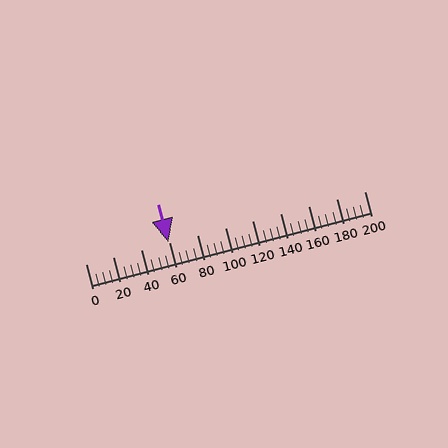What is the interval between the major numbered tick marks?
The major tick marks are spaced 20 units apart.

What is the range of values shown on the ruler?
The ruler shows values from 0 to 200.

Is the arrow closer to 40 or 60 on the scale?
The arrow is closer to 60.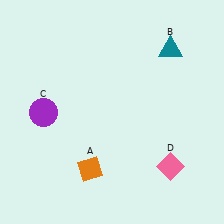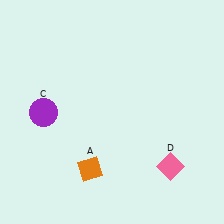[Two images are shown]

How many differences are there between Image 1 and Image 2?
There is 1 difference between the two images.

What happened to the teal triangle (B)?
The teal triangle (B) was removed in Image 2. It was in the top-right area of Image 1.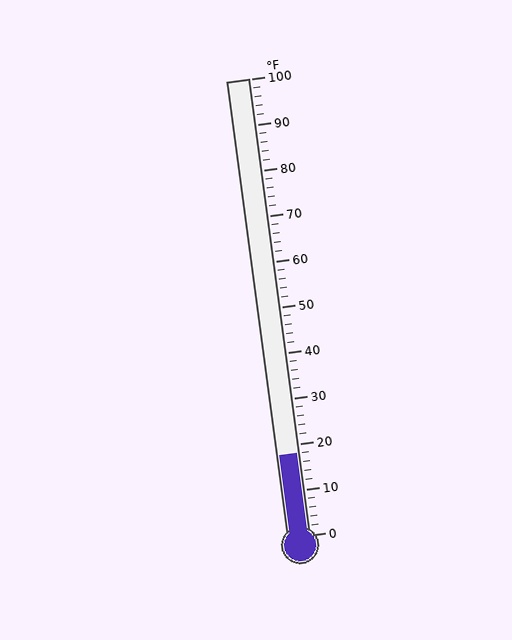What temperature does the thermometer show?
The thermometer shows approximately 18°F.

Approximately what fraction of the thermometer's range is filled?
The thermometer is filled to approximately 20% of its range.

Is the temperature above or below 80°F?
The temperature is below 80°F.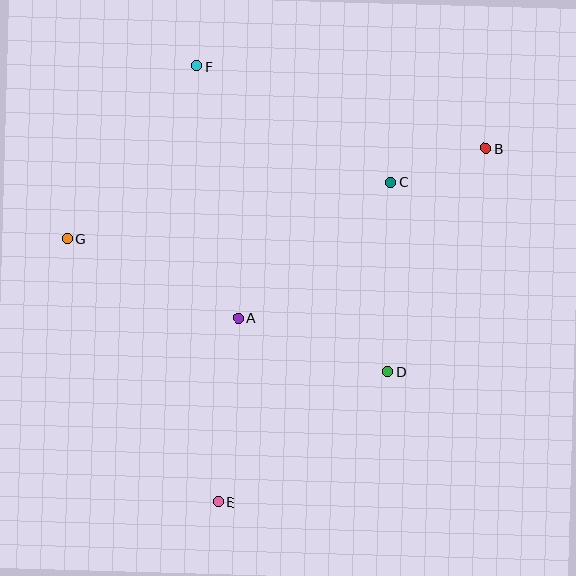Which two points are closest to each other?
Points B and C are closest to each other.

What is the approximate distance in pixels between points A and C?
The distance between A and C is approximately 204 pixels.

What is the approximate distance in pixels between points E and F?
The distance between E and F is approximately 436 pixels.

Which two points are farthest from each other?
Points B and E are farthest from each other.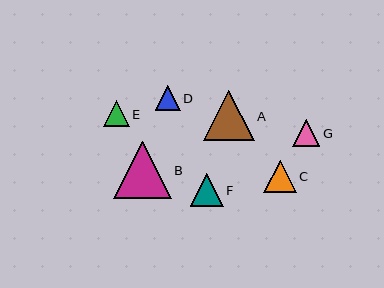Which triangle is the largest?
Triangle B is the largest with a size of approximately 57 pixels.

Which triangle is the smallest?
Triangle D is the smallest with a size of approximately 25 pixels.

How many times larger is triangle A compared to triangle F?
Triangle A is approximately 1.5 times the size of triangle F.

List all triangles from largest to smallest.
From largest to smallest: B, A, F, C, G, E, D.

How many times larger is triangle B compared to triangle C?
Triangle B is approximately 1.7 times the size of triangle C.